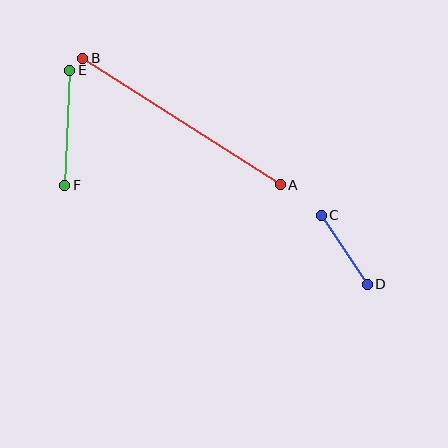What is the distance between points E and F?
The distance is approximately 115 pixels.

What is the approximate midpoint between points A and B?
The midpoint is at approximately (181, 122) pixels.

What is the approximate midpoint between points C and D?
The midpoint is at approximately (344, 250) pixels.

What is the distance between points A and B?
The distance is approximately 235 pixels.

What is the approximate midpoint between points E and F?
The midpoint is at approximately (67, 128) pixels.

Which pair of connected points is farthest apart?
Points A and B are farthest apart.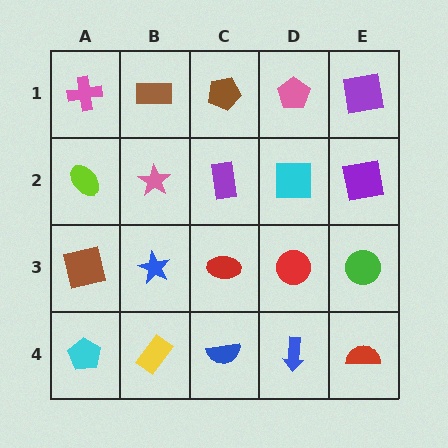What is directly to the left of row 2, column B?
A lime ellipse.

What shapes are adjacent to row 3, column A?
A lime ellipse (row 2, column A), a cyan pentagon (row 4, column A), a blue star (row 3, column B).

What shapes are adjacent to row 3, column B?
A pink star (row 2, column B), a yellow rectangle (row 4, column B), a brown square (row 3, column A), a red ellipse (row 3, column C).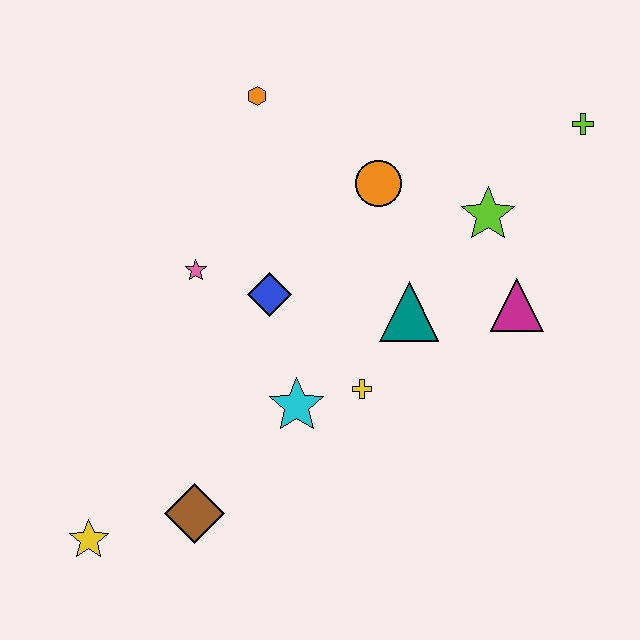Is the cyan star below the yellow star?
No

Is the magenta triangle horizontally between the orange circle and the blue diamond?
No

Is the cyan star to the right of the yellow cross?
No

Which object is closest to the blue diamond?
The pink star is closest to the blue diamond.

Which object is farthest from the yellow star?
The lime cross is farthest from the yellow star.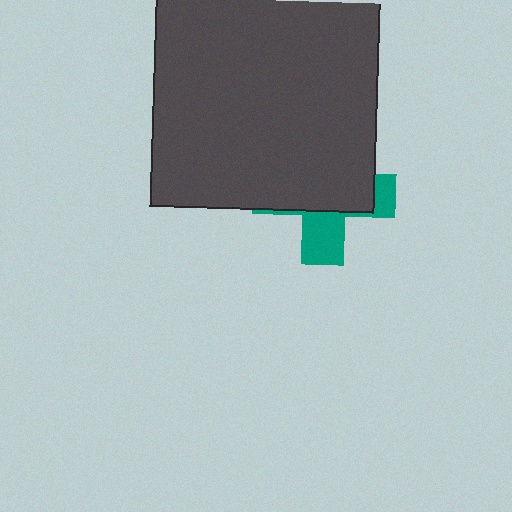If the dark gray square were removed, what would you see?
You would see the complete teal cross.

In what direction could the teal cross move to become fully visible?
The teal cross could move down. That would shift it out from behind the dark gray square entirely.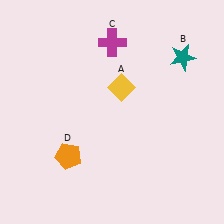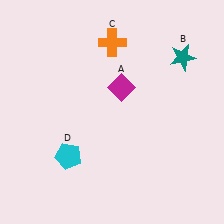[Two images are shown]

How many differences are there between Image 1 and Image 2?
There are 3 differences between the two images.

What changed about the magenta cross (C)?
In Image 1, C is magenta. In Image 2, it changed to orange.